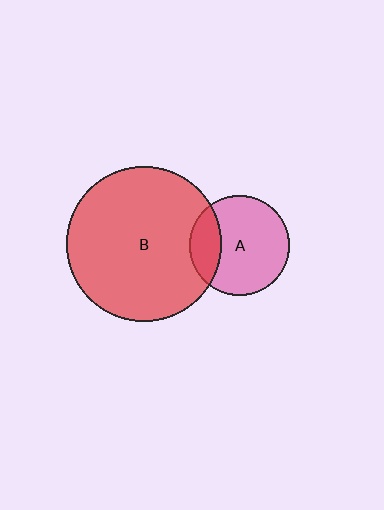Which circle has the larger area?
Circle B (red).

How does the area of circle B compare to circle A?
Approximately 2.4 times.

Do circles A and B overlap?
Yes.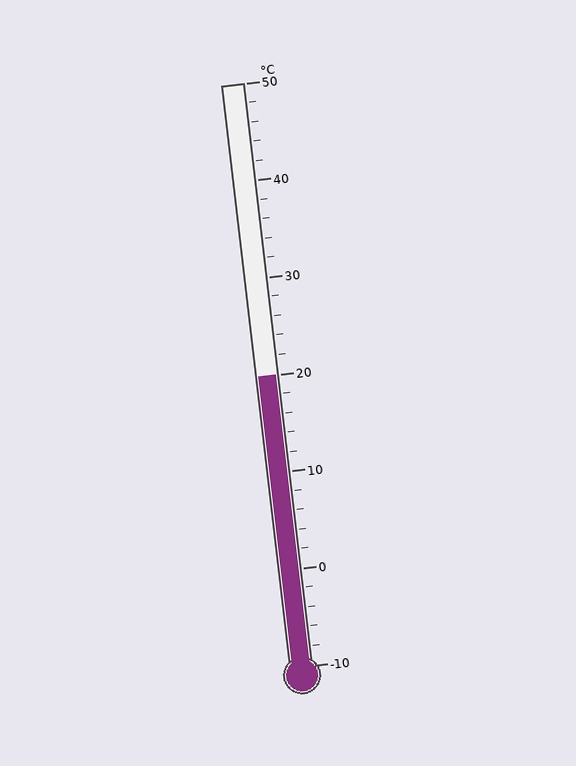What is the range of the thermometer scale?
The thermometer scale ranges from -10°C to 50°C.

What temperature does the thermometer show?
The thermometer shows approximately 20°C.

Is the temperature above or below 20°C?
The temperature is at 20°C.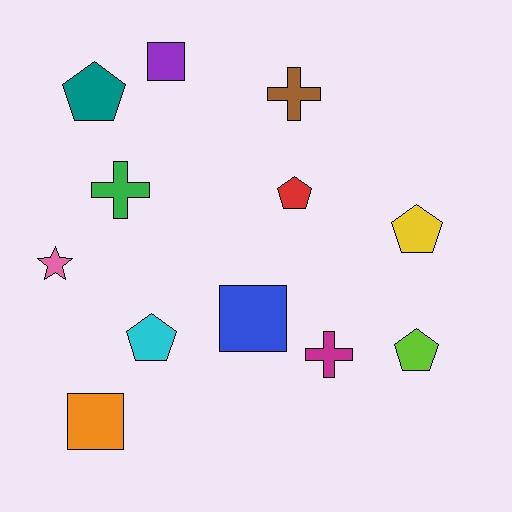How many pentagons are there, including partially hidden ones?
There are 5 pentagons.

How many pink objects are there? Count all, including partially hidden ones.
There is 1 pink object.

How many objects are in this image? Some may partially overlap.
There are 12 objects.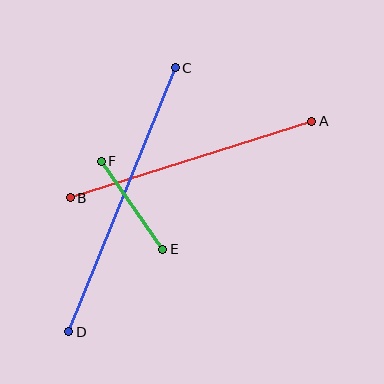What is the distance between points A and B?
The distance is approximately 254 pixels.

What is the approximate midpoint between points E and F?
The midpoint is at approximately (132, 205) pixels.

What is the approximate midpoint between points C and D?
The midpoint is at approximately (122, 200) pixels.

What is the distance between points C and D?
The distance is approximately 285 pixels.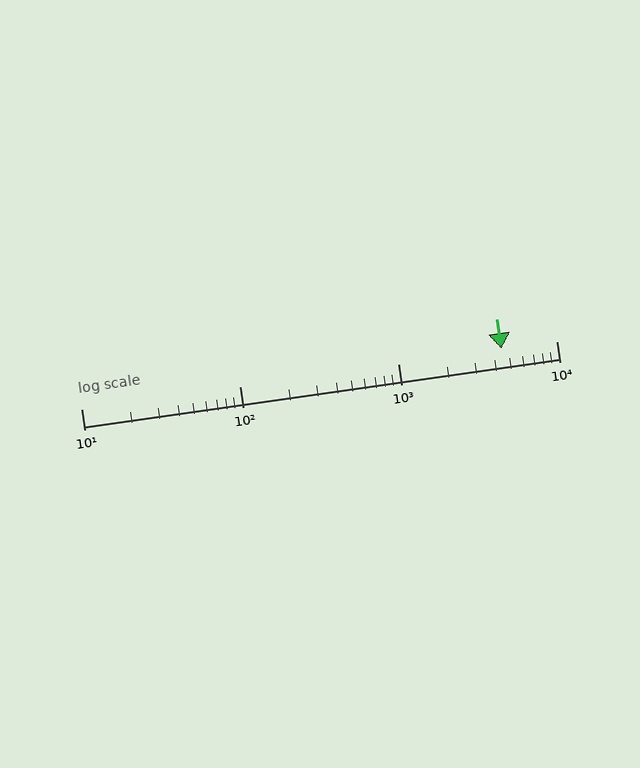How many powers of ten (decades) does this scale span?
The scale spans 3 decades, from 10 to 10000.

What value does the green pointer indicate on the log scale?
The pointer indicates approximately 4500.